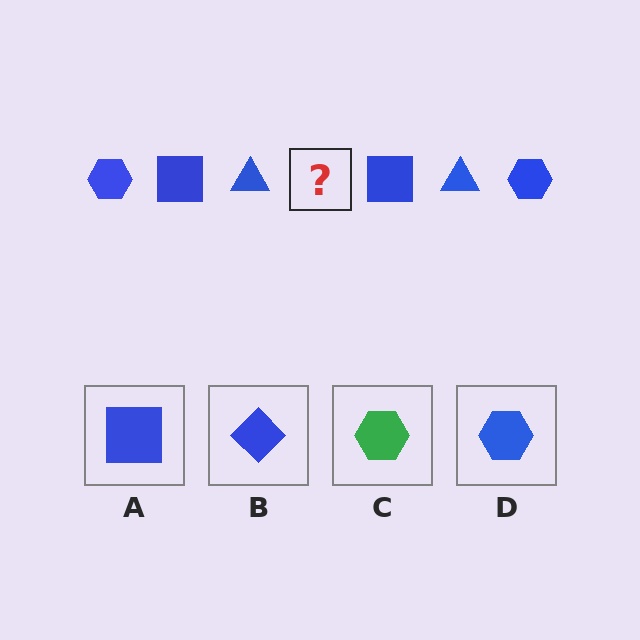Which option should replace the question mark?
Option D.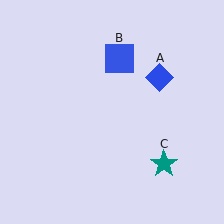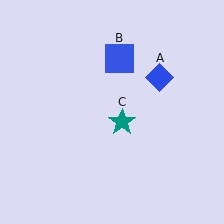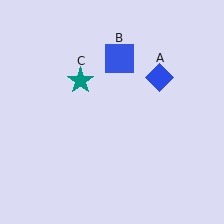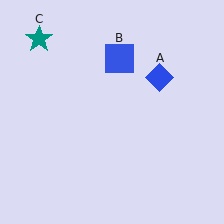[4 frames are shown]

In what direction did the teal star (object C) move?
The teal star (object C) moved up and to the left.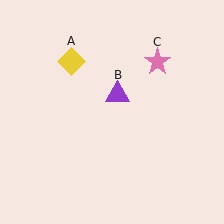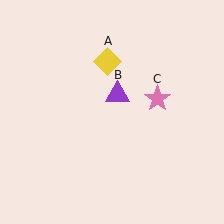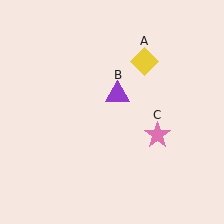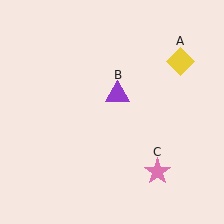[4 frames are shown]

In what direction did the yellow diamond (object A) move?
The yellow diamond (object A) moved right.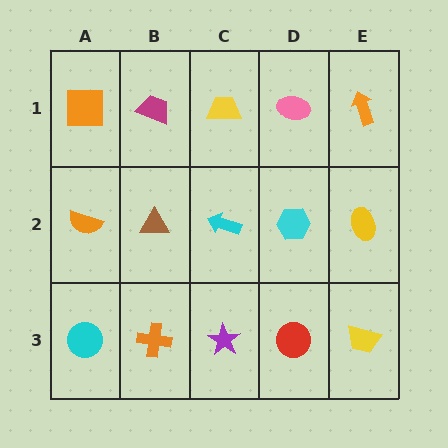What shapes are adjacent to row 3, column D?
A cyan hexagon (row 2, column D), a purple star (row 3, column C), a yellow trapezoid (row 3, column E).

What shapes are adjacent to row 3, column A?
An orange semicircle (row 2, column A), an orange cross (row 3, column B).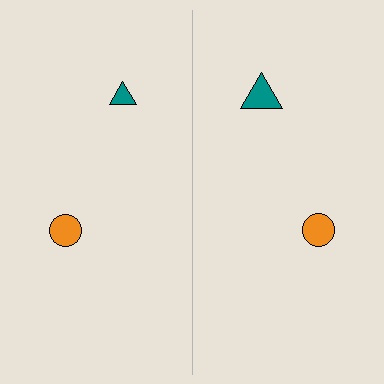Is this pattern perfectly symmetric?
No, the pattern is not perfectly symmetric. The teal triangle on the right side has a different size than its mirror counterpart.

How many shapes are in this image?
There are 4 shapes in this image.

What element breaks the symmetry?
The teal triangle on the right side has a different size than its mirror counterpart.